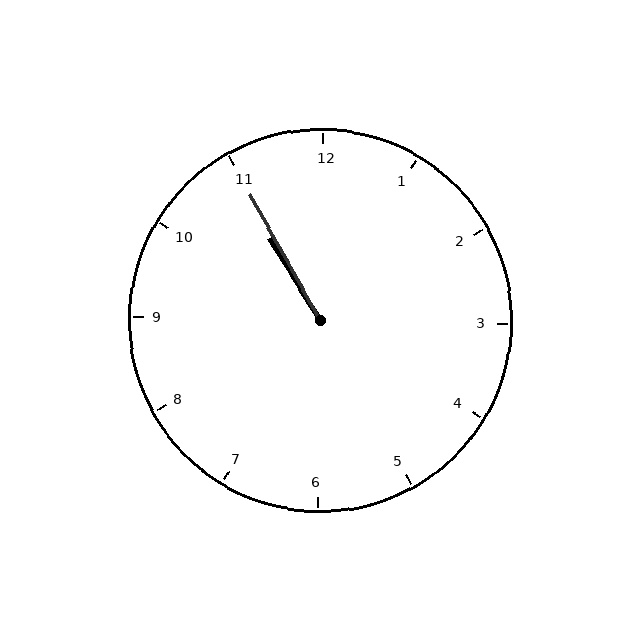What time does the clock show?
10:55.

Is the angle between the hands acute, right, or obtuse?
It is acute.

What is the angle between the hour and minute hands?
Approximately 2 degrees.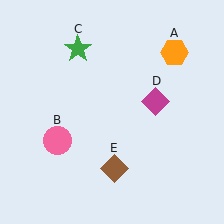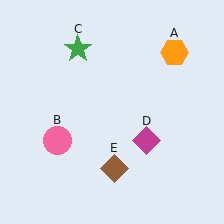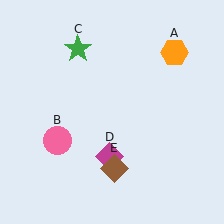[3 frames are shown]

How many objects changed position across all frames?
1 object changed position: magenta diamond (object D).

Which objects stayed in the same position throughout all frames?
Orange hexagon (object A) and pink circle (object B) and green star (object C) and brown diamond (object E) remained stationary.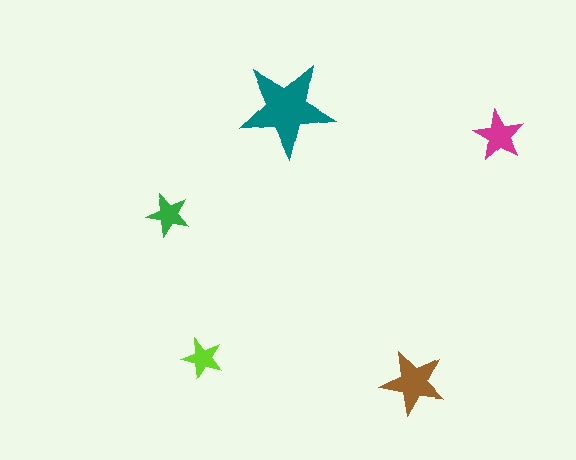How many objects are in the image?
There are 5 objects in the image.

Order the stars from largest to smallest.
the teal one, the brown one, the magenta one, the green one, the lime one.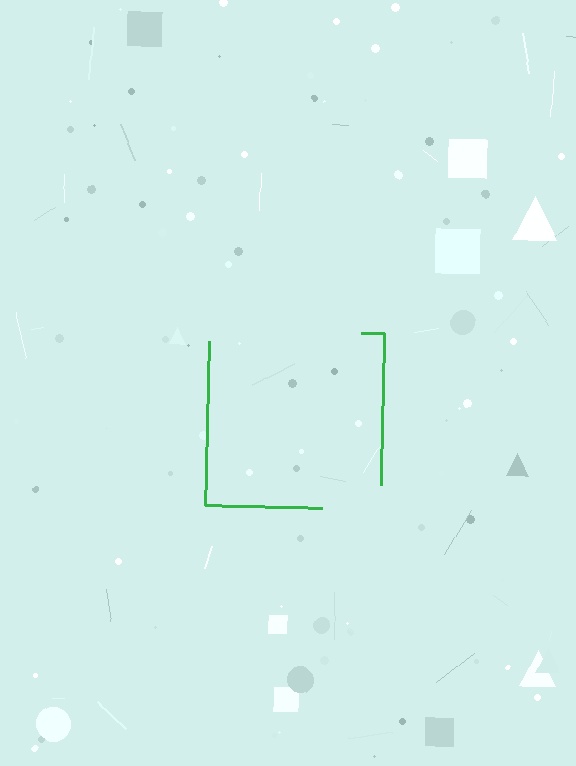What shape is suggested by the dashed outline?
The dashed outline suggests a square.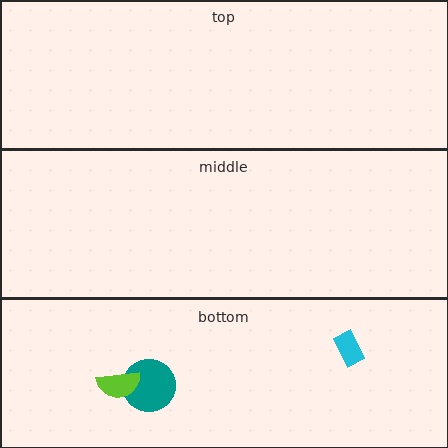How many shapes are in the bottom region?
3.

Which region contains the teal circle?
The bottom region.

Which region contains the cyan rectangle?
The bottom region.